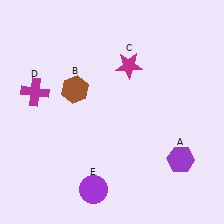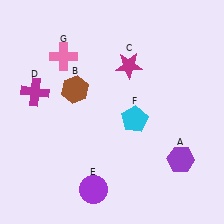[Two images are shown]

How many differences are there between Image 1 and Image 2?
There are 2 differences between the two images.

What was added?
A cyan pentagon (F), a pink cross (G) were added in Image 2.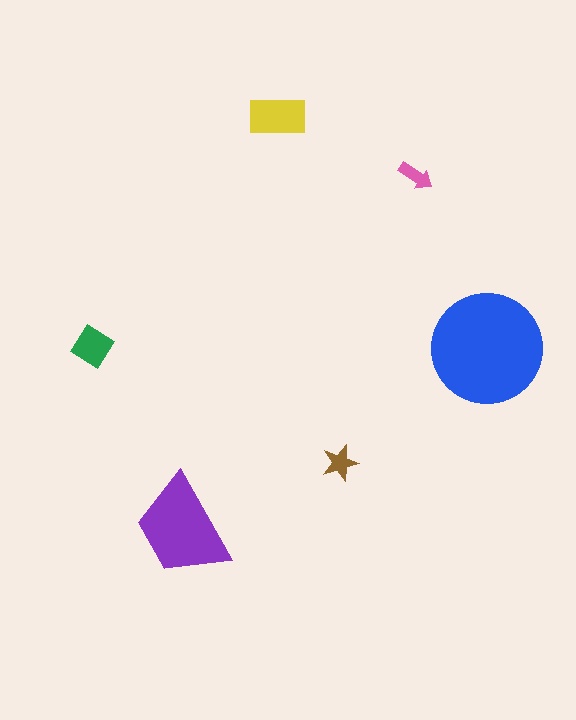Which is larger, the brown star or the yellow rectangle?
The yellow rectangle.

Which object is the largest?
The blue circle.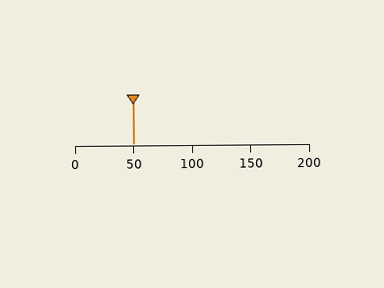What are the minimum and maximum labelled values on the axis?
The axis runs from 0 to 200.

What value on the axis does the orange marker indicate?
The marker indicates approximately 50.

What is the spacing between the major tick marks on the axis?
The major ticks are spaced 50 apart.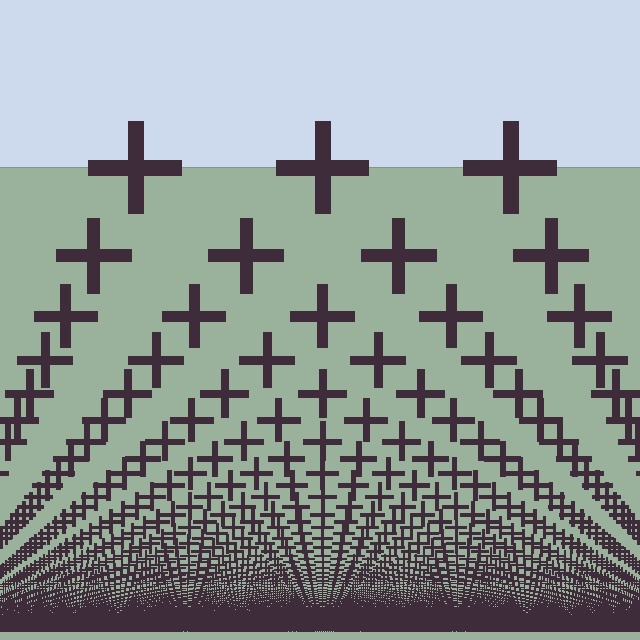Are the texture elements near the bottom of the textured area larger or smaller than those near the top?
Smaller. The gradient is inverted — elements near the bottom are smaller and denser.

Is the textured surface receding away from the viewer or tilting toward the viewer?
The surface appears to tilt toward the viewer. Texture elements get larger and sparser toward the top.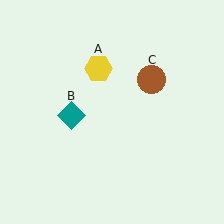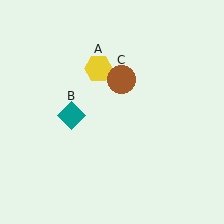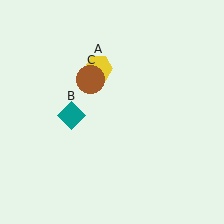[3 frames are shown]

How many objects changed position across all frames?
1 object changed position: brown circle (object C).